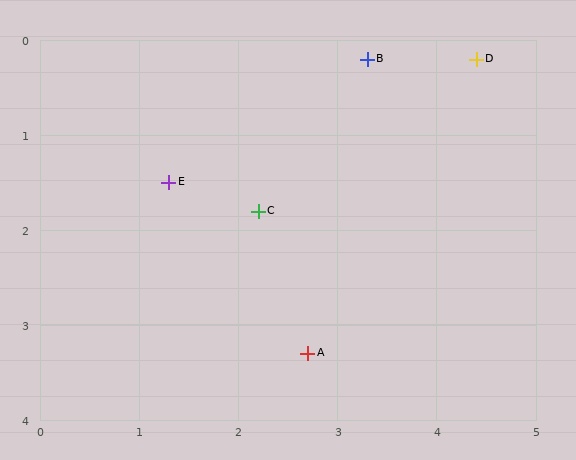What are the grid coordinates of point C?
Point C is at approximately (2.2, 1.8).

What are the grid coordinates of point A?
Point A is at approximately (2.7, 3.3).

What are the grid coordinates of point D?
Point D is at approximately (4.4, 0.2).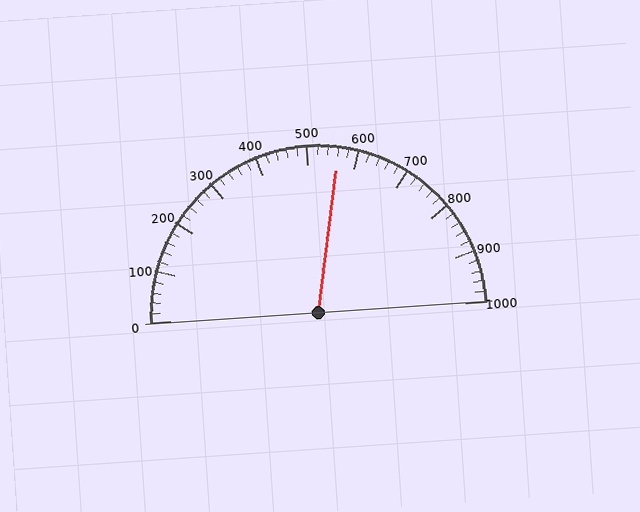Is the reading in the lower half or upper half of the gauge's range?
The reading is in the upper half of the range (0 to 1000).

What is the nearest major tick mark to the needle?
The nearest major tick mark is 600.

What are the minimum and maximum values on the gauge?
The gauge ranges from 0 to 1000.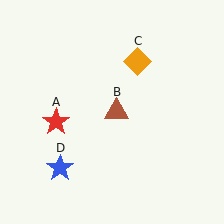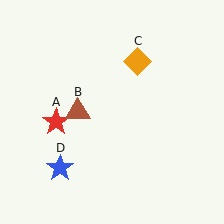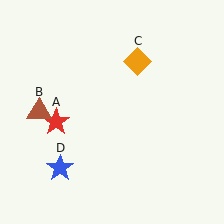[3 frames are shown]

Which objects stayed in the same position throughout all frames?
Red star (object A) and orange diamond (object C) and blue star (object D) remained stationary.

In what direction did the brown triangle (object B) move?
The brown triangle (object B) moved left.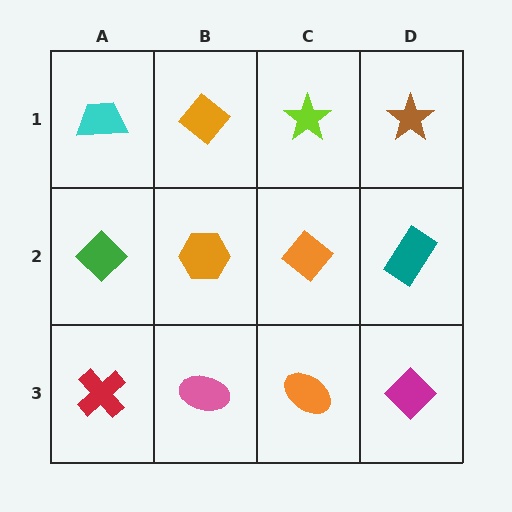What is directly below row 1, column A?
A green diamond.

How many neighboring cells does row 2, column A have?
3.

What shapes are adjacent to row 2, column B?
An orange diamond (row 1, column B), a pink ellipse (row 3, column B), a green diamond (row 2, column A), an orange diamond (row 2, column C).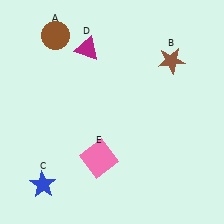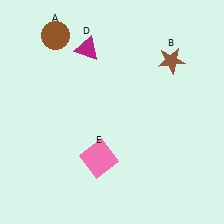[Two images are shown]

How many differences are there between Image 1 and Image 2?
There is 1 difference between the two images.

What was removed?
The blue star (C) was removed in Image 2.